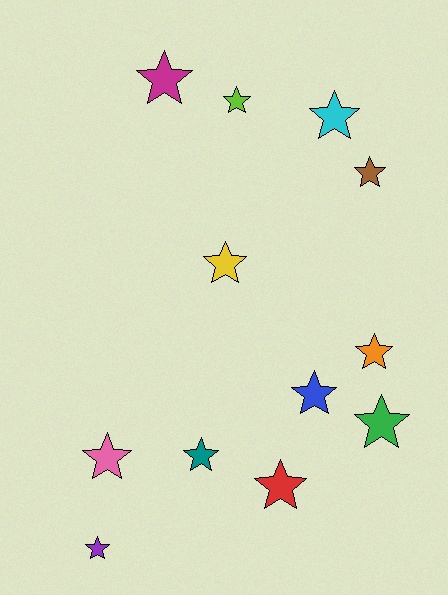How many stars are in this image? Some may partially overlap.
There are 12 stars.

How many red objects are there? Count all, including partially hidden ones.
There is 1 red object.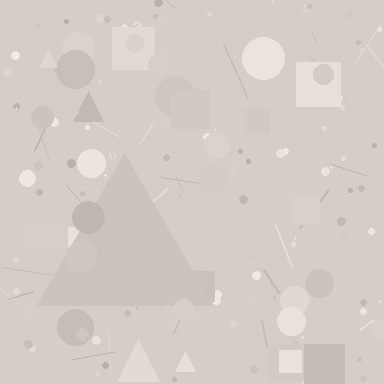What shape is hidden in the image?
A triangle is hidden in the image.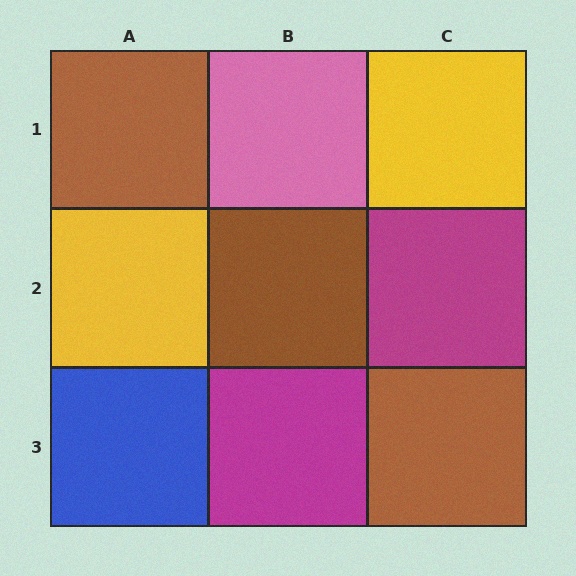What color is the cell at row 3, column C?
Brown.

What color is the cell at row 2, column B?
Brown.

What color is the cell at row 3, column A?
Blue.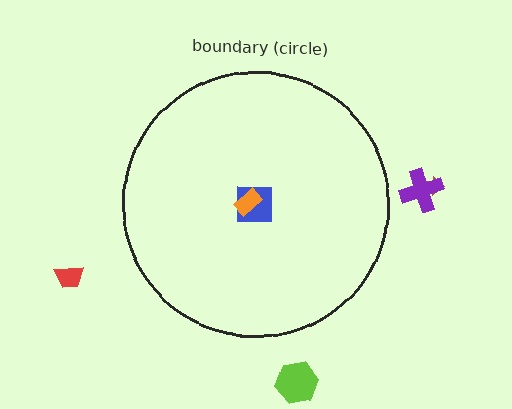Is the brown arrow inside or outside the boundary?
Outside.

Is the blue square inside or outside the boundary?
Inside.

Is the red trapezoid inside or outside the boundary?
Outside.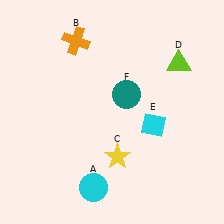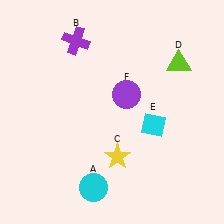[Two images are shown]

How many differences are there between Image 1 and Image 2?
There are 2 differences between the two images.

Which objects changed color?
B changed from orange to purple. F changed from teal to purple.